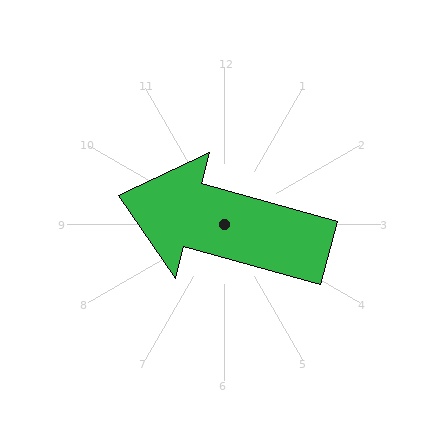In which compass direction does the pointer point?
West.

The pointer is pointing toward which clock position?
Roughly 10 o'clock.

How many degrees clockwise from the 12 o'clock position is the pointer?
Approximately 285 degrees.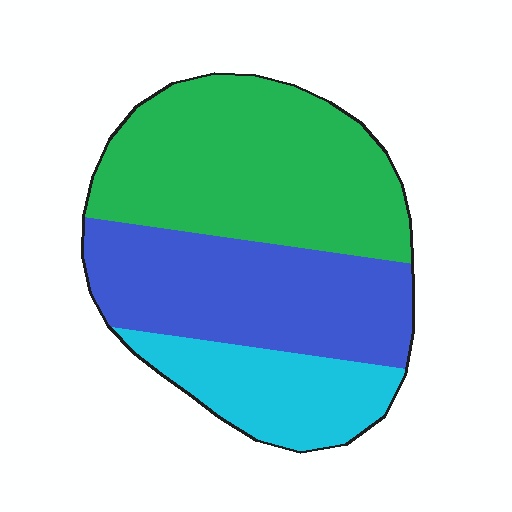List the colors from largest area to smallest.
From largest to smallest: green, blue, cyan.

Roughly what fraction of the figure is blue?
Blue covers roughly 35% of the figure.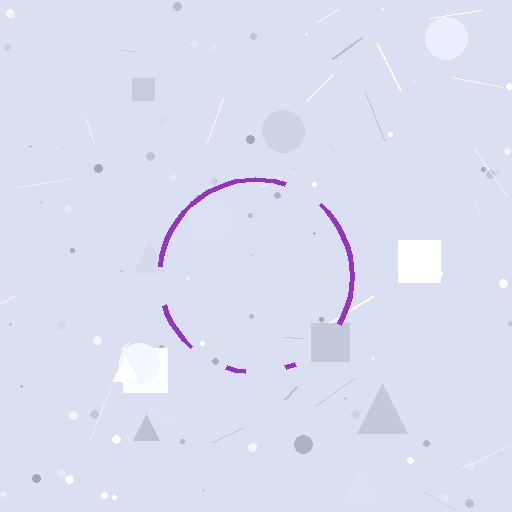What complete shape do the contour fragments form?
The contour fragments form a circle.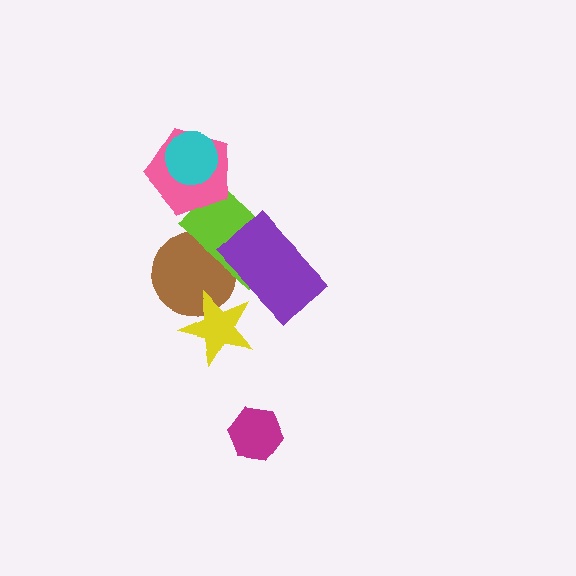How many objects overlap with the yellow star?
2 objects overlap with the yellow star.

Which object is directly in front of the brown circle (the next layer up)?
The lime rectangle is directly in front of the brown circle.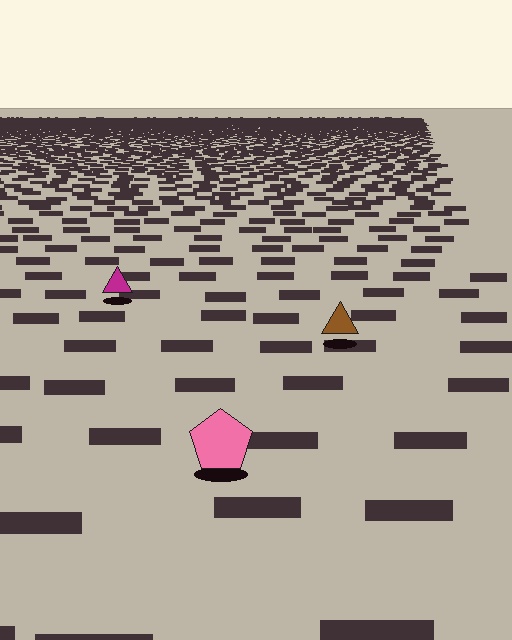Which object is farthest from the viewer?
The magenta triangle is farthest from the viewer. It appears smaller and the ground texture around it is denser.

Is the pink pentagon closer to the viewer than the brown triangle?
Yes. The pink pentagon is closer — you can tell from the texture gradient: the ground texture is coarser near it.